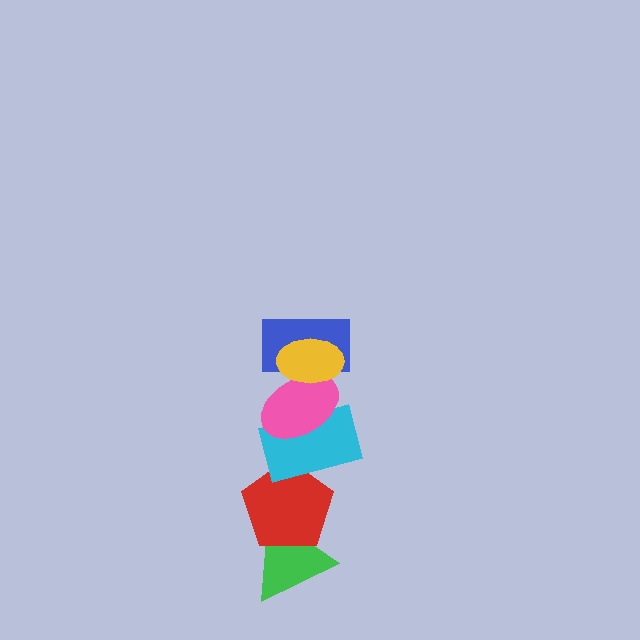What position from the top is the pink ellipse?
The pink ellipse is 3rd from the top.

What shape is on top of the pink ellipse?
The blue rectangle is on top of the pink ellipse.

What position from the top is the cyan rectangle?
The cyan rectangle is 4th from the top.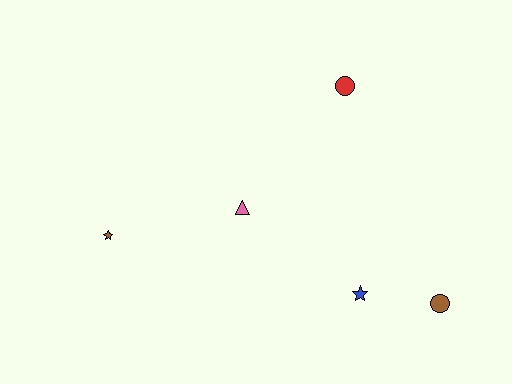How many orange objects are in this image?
There are no orange objects.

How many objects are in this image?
There are 5 objects.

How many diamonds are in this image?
There are no diamonds.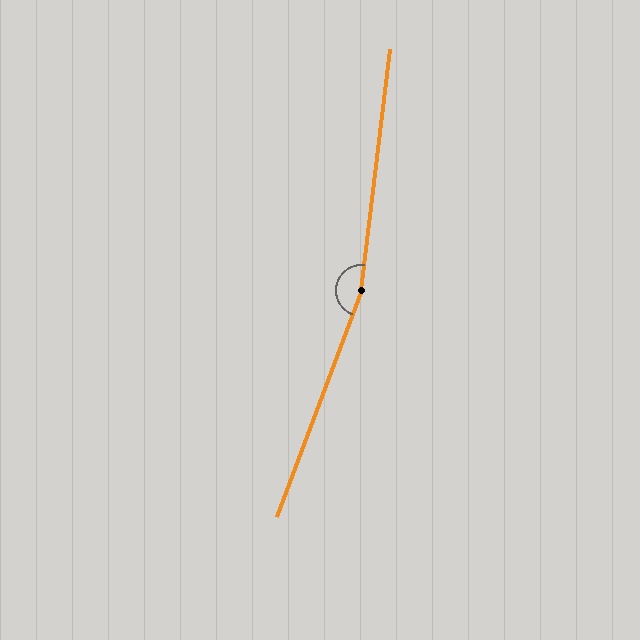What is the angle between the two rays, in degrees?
Approximately 166 degrees.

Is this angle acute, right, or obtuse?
It is obtuse.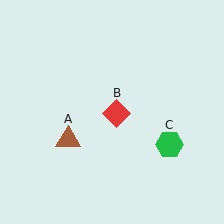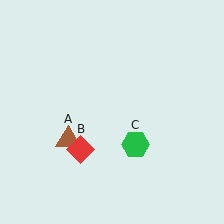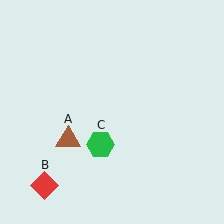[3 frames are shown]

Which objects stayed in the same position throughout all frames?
Brown triangle (object A) remained stationary.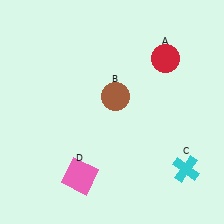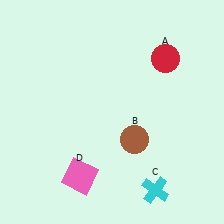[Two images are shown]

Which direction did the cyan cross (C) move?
The cyan cross (C) moved left.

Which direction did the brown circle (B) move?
The brown circle (B) moved down.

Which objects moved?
The objects that moved are: the brown circle (B), the cyan cross (C).